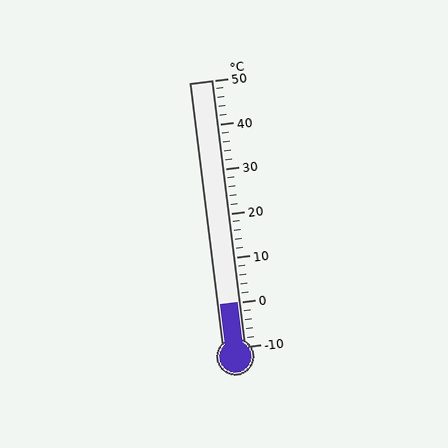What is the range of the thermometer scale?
The thermometer scale ranges from -10°C to 50°C.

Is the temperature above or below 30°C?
The temperature is below 30°C.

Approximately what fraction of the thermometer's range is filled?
The thermometer is filled to approximately 15% of its range.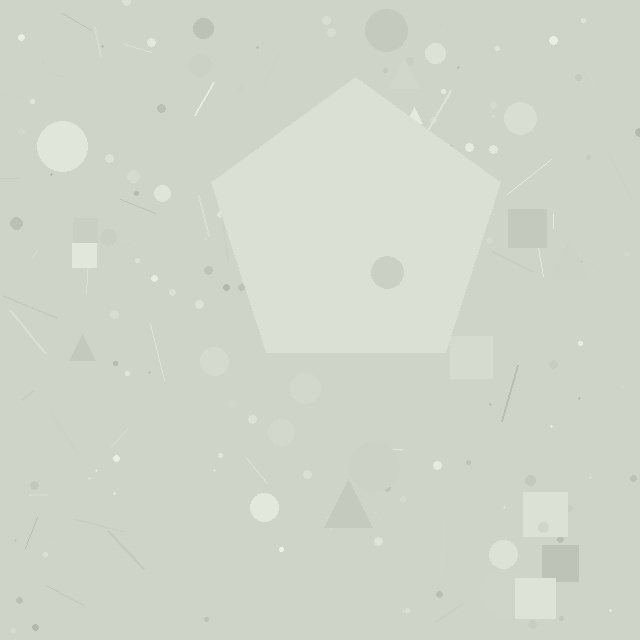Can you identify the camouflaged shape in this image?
The camouflaged shape is a pentagon.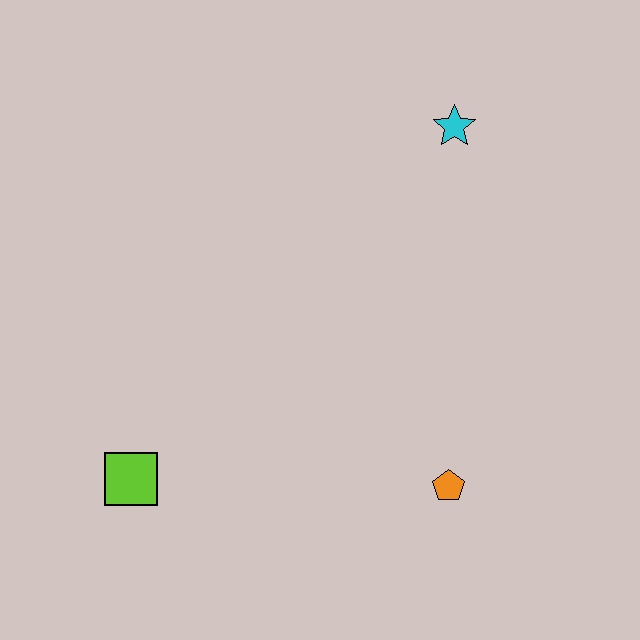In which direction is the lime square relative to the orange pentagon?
The lime square is to the left of the orange pentagon.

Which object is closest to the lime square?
The orange pentagon is closest to the lime square.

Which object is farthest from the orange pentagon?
The cyan star is farthest from the orange pentagon.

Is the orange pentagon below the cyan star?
Yes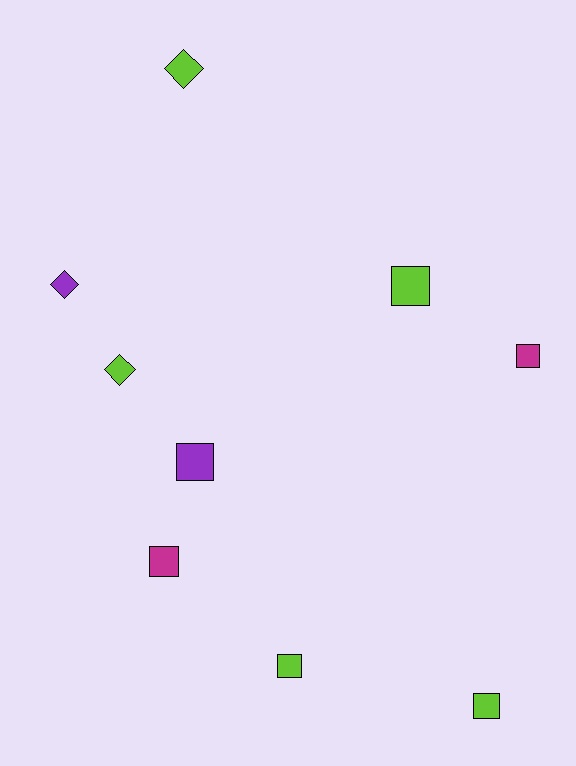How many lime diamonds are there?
There are 2 lime diamonds.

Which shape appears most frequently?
Square, with 6 objects.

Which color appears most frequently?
Lime, with 5 objects.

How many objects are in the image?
There are 9 objects.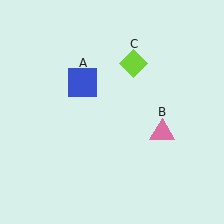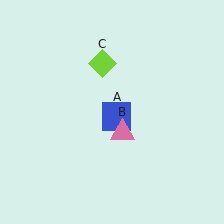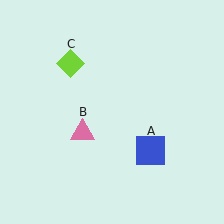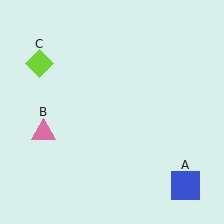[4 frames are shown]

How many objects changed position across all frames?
3 objects changed position: blue square (object A), pink triangle (object B), lime diamond (object C).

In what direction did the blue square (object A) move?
The blue square (object A) moved down and to the right.